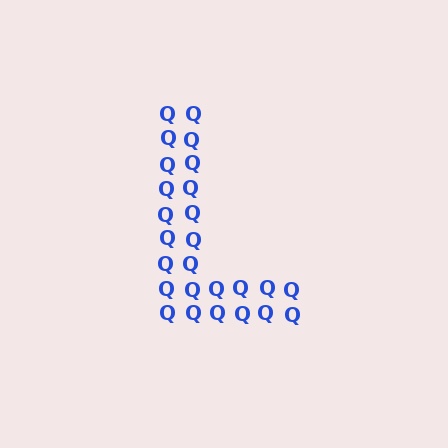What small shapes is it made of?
It is made of small letter Q's.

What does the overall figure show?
The overall figure shows the letter L.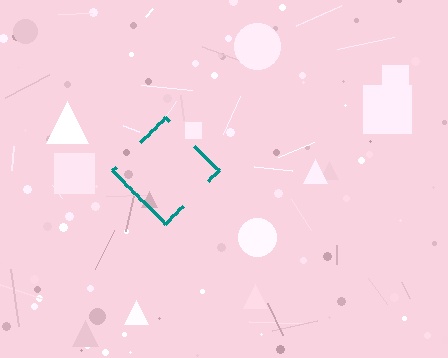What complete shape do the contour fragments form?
The contour fragments form a diamond.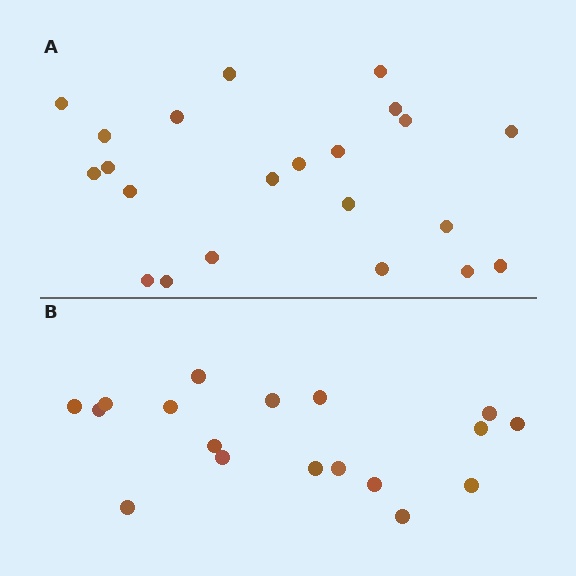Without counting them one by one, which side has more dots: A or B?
Region A (the top region) has more dots.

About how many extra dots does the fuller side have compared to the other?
Region A has about 4 more dots than region B.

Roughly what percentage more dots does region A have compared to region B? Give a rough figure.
About 20% more.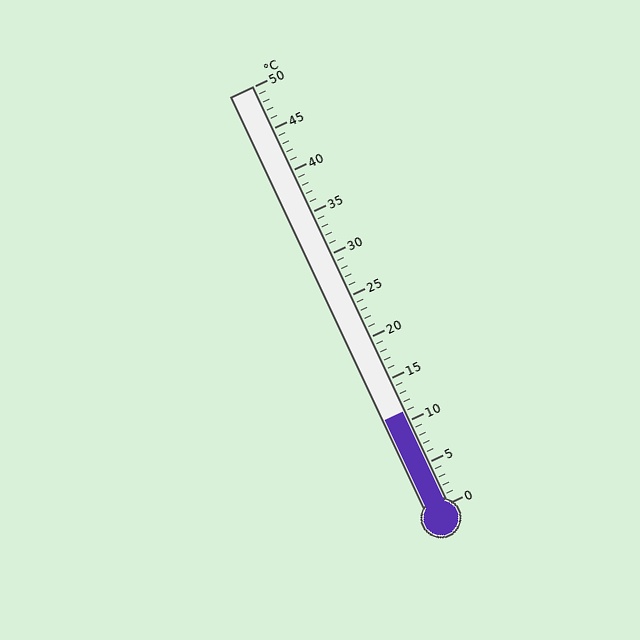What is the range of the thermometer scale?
The thermometer scale ranges from 0°C to 50°C.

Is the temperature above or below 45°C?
The temperature is below 45°C.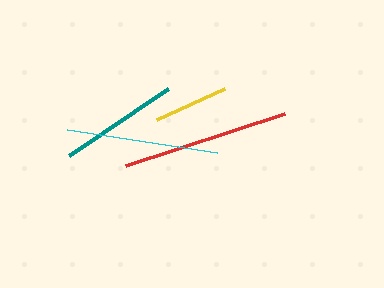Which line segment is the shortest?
The yellow line is the shortest at approximately 75 pixels.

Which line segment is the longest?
The red line is the longest at approximately 168 pixels.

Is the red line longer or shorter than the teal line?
The red line is longer than the teal line.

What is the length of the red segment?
The red segment is approximately 168 pixels long.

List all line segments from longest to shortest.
From longest to shortest: red, cyan, teal, yellow.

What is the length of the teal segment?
The teal segment is approximately 120 pixels long.